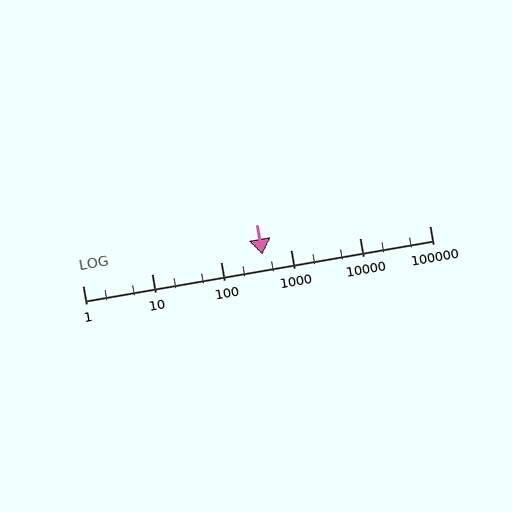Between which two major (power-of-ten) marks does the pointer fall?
The pointer is between 100 and 1000.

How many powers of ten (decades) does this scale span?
The scale spans 5 decades, from 1 to 100000.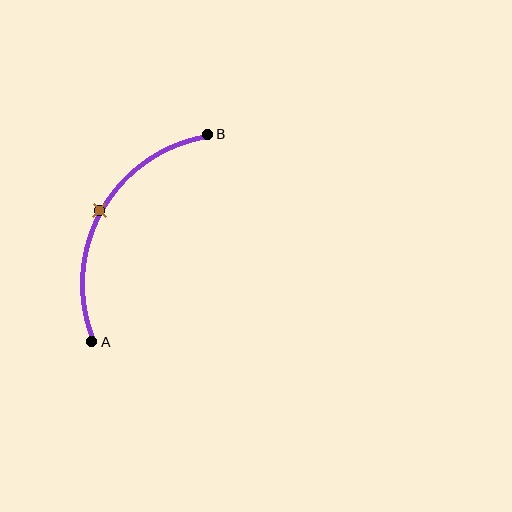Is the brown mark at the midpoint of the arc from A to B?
Yes. The brown mark lies on the arc at equal arc-length from both A and B — it is the arc midpoint.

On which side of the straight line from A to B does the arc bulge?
The arc bulges to the left of the straight line connecting A and B.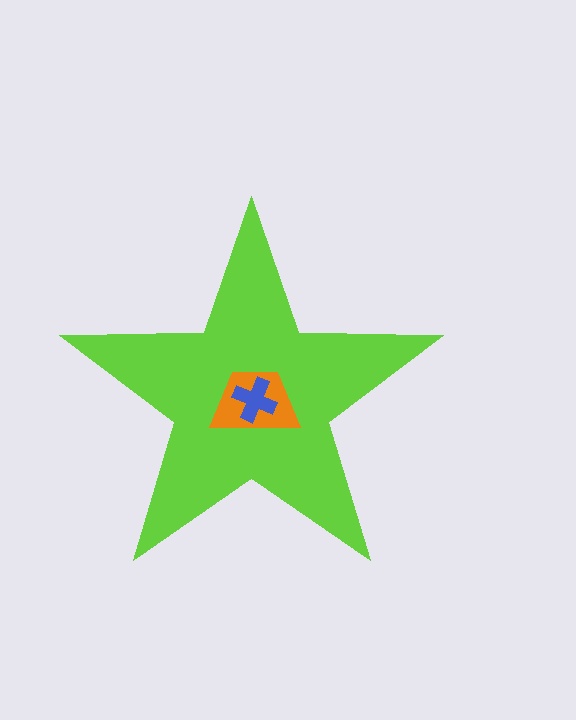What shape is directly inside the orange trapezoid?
The blue cross.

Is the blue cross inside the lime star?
Yes.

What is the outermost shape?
The lime star.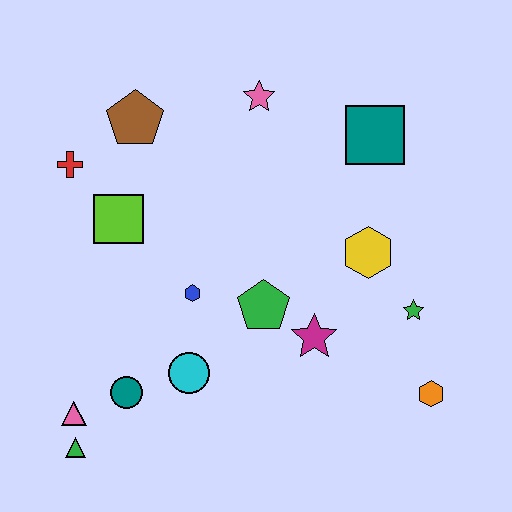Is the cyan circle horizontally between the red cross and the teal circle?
No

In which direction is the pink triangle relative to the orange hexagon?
The pink triangle is to the left of the orange hexagon.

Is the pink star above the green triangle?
Yes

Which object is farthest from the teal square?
The green triangle is farthest from the teal square.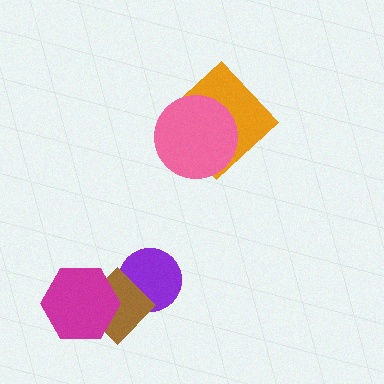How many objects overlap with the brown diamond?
2 objects overlap with the brown diamond.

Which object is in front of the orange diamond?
The pink circle is in front of the orange diamond.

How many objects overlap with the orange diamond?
1 object overlaps with the orange diamond.